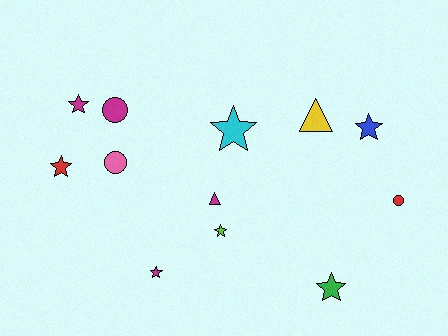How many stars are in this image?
There are 7 stars.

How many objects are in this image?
There are 12 objects.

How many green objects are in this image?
There is 1 green object.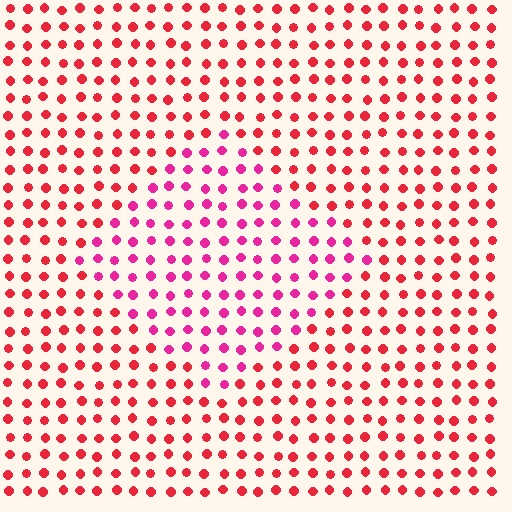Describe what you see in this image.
The image is filled with small red elements in a uniform arrangement. A diamond-shaped region is visible where the elements are tinted to a slightly different hue, forming a subtle color boundary.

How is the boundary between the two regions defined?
The boundary is defined purely by a slight shift in hue (about 31 degrees). Spacing, size, and orientation are identical on both sides.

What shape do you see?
I see a diamond.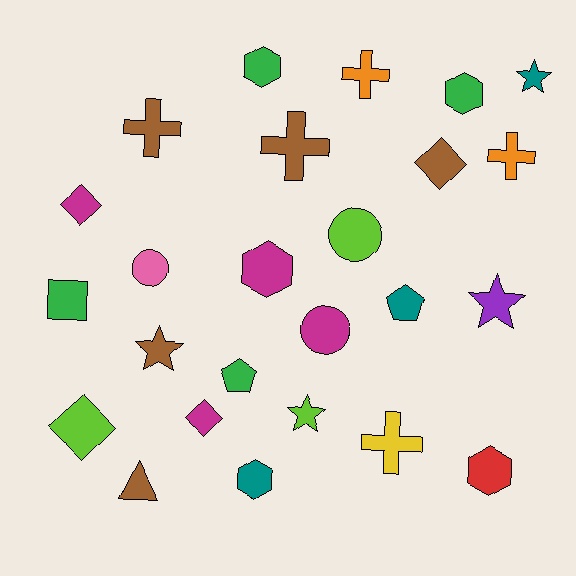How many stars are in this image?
There are 4 stars.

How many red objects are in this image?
There is 1 red object.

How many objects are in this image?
There are 25 objects.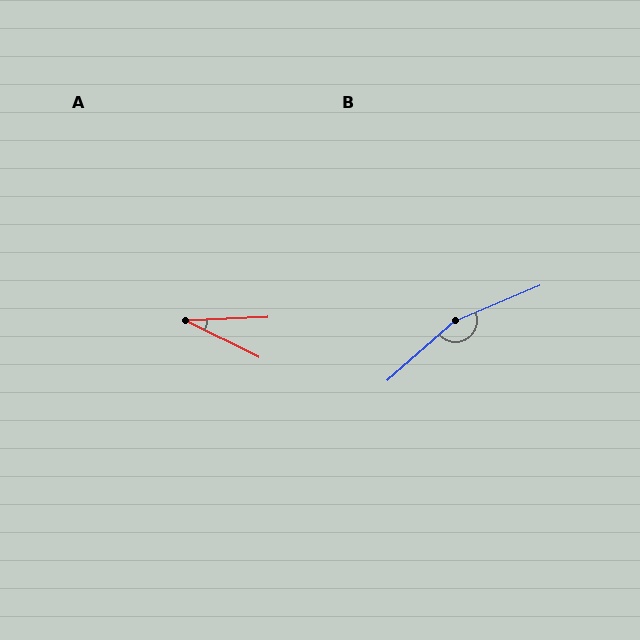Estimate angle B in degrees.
Approximately 161 degrees.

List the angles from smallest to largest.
A (28°), B (161°).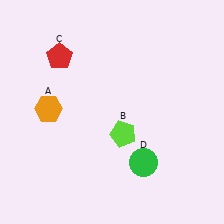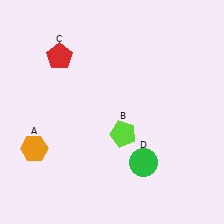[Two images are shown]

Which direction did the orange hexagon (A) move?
The orange hexagon (A) moved down.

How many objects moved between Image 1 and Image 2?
1 object moved between the two images.